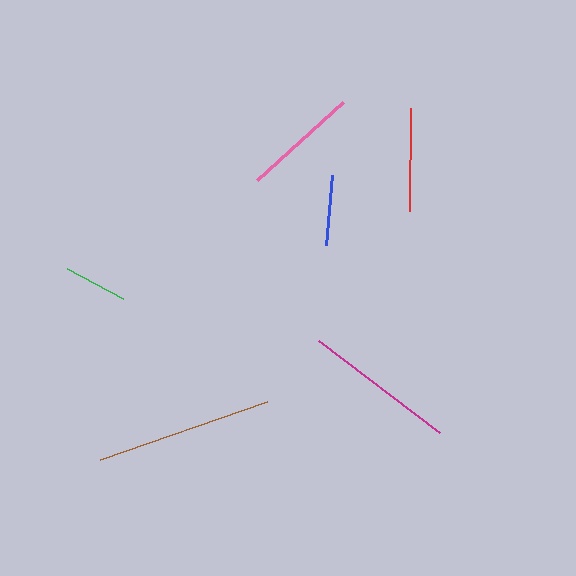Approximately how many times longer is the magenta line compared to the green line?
The magenta line is approximately 2.4 times the length of the green line.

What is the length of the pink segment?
The pink segment is approximately 117 pixels long.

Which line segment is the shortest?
The green line is the shortest at approximately 63 pixels.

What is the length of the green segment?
The green segment is approximately 63 pixels long.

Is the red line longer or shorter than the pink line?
The pink line is longer than the red line.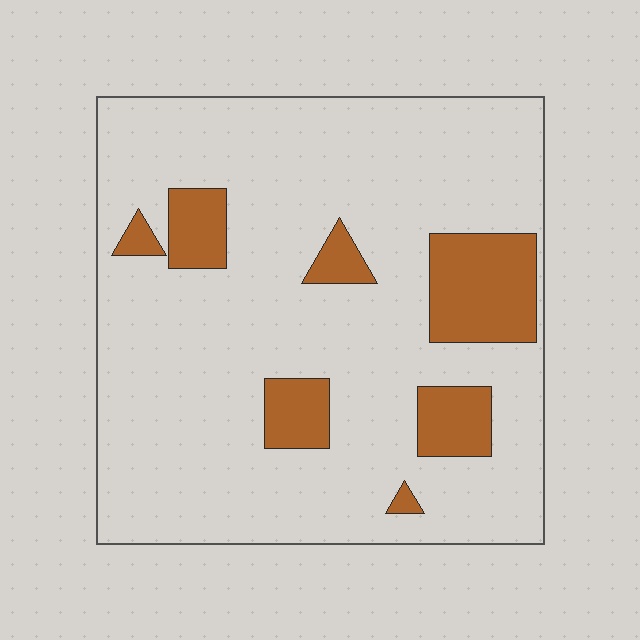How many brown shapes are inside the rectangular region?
7.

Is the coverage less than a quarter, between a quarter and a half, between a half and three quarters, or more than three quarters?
Less than a quarter.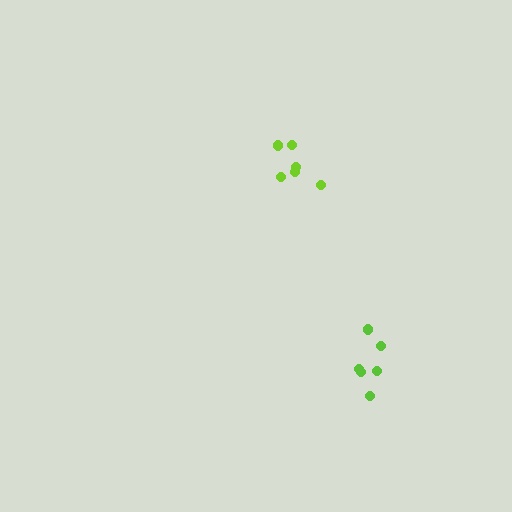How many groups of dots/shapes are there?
There are 2 groups.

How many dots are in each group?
Group 1: 6 dots, Group 2: 6 dots (12 total).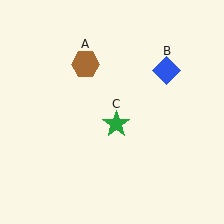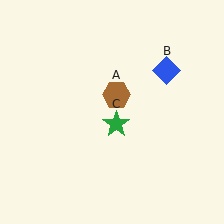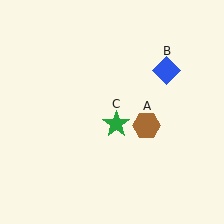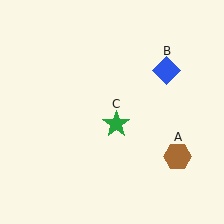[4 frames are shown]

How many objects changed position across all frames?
1 object changed position: brown hexagon (object A).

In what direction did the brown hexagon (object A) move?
The brown hexagon (object A) moved down and to the right.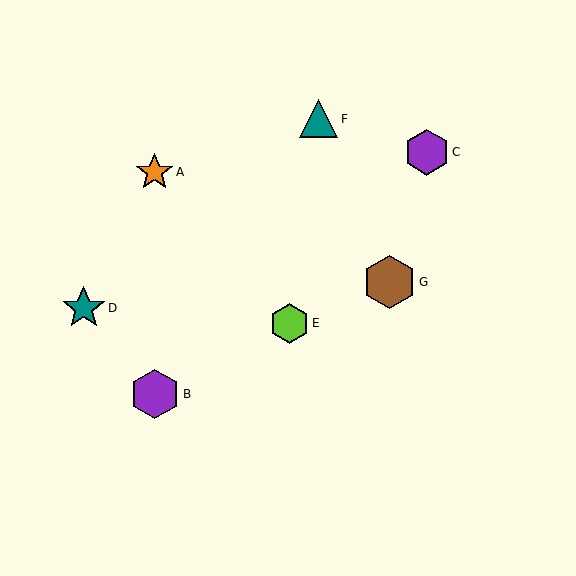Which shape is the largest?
The brown hexagon (labeled G) is the largest.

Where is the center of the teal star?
The center of the teal star is at (84, 308).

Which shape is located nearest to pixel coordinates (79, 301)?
The teal star (labeled D) at (84, 308) is nearest to that location.